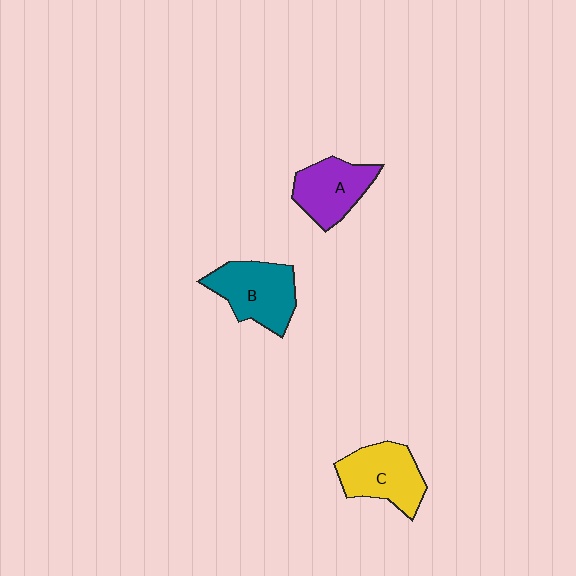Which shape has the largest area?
Shape B (teal).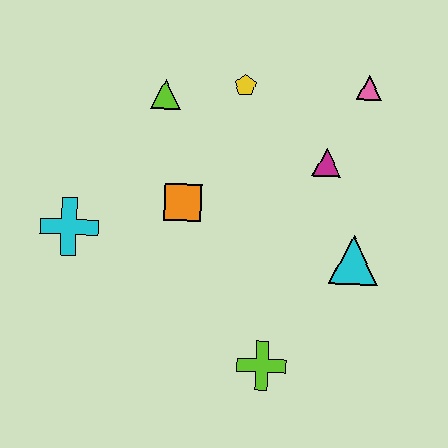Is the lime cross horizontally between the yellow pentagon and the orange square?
No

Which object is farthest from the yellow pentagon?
The lime cross is farthest from the yellow pentagon.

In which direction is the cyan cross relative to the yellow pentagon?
The cyan cross is to the left of the yellow pentagon.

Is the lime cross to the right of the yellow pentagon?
Yes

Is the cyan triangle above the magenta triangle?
No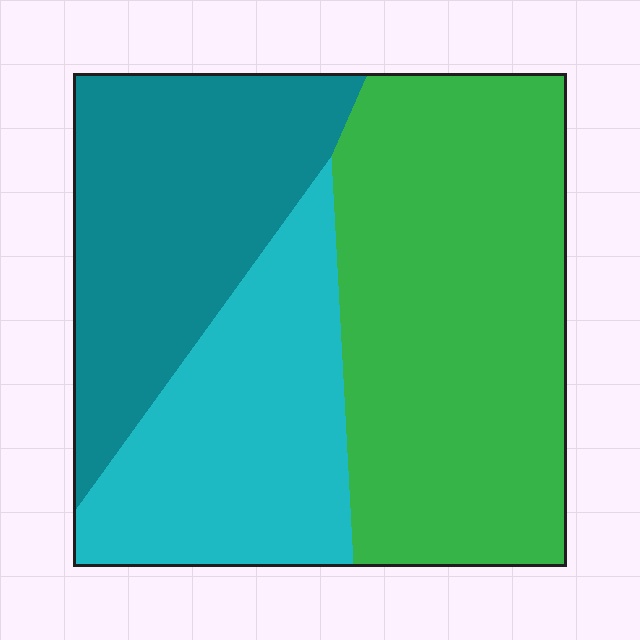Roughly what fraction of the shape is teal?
Teal takes up between a quarter and a half of the shape.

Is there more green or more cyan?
Green.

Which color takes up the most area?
Green, at roughly 45%.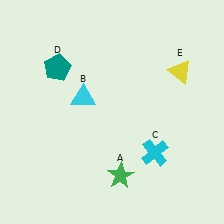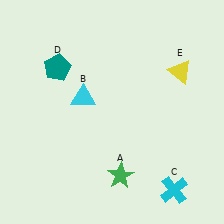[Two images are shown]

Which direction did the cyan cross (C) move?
The cyan cross (C) moved down.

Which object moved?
The cyan cross (C) moved down.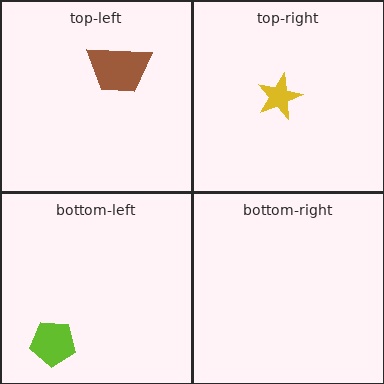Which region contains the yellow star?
The top-right region.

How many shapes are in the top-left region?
1.